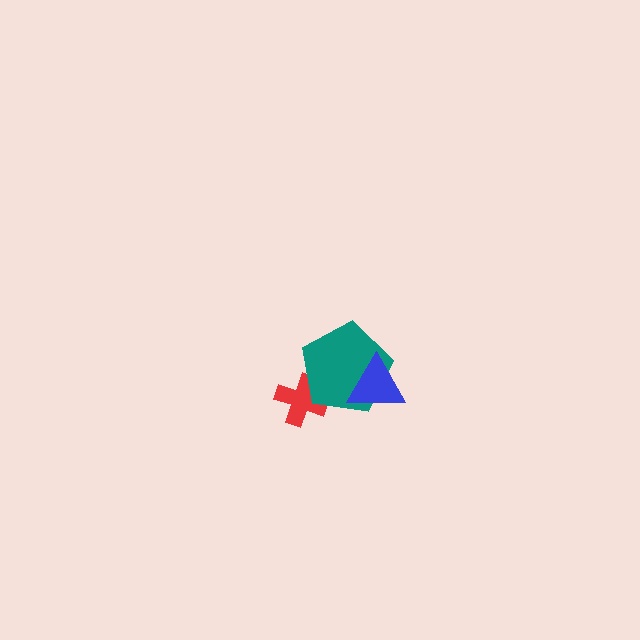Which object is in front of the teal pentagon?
The blue triangle is in front of the teal pentagon.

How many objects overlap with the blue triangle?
1 object overlaps with the blue triangle.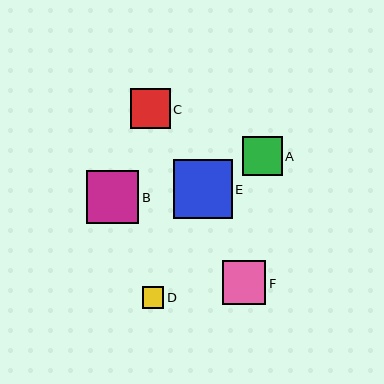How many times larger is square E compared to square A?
Square E is approximately 1.5 times the size of square A.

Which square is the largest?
Square E is the largest with a size of approximately 59 pixels.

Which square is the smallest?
Square D is the smallest with a size of approximately 22 pixels.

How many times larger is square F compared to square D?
Square F is approximately 2.0 times the size of square D.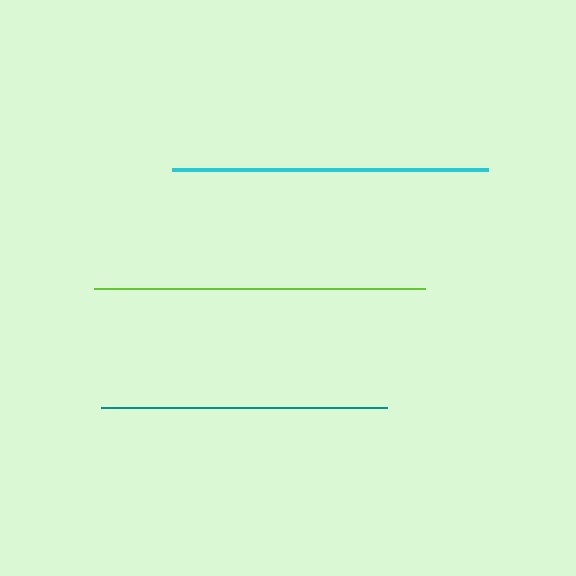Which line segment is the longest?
The lime line is the longest at approximately 330 pixels.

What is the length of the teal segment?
The teal segment is approximately 286 pixels long.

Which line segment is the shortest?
The teal line is the shortest at approximately 286 pixels.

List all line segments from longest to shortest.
From longest to shortest: lime, cyan, teal.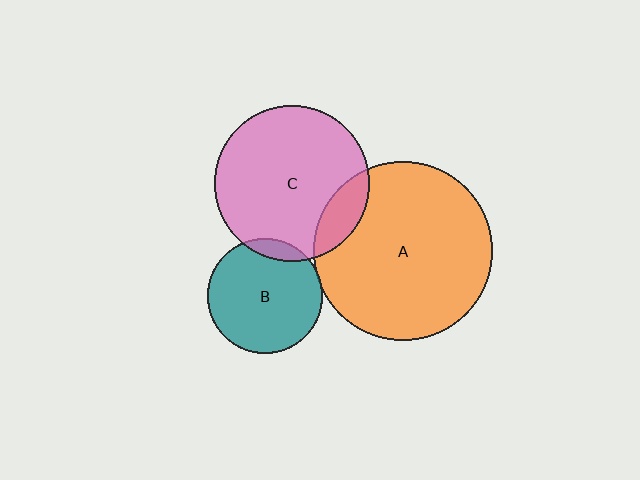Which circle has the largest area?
Circle A (orange).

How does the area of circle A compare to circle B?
Approximately 2.4 times.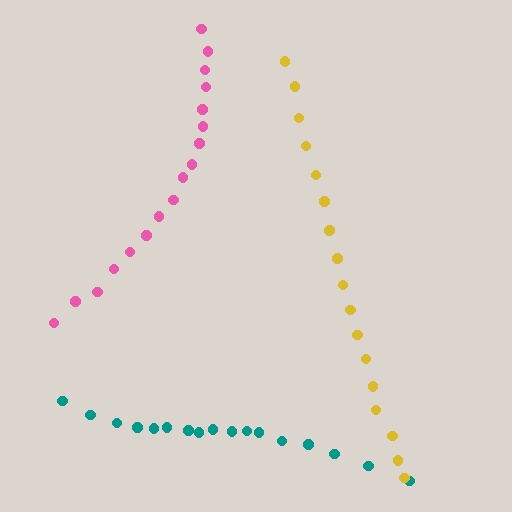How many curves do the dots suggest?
There are 3 distinct paths.